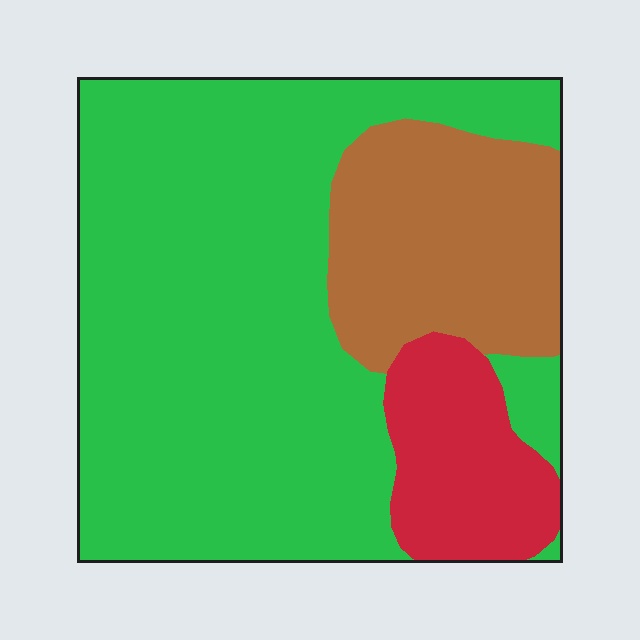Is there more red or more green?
Green.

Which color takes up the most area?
Green, at roughly 65%.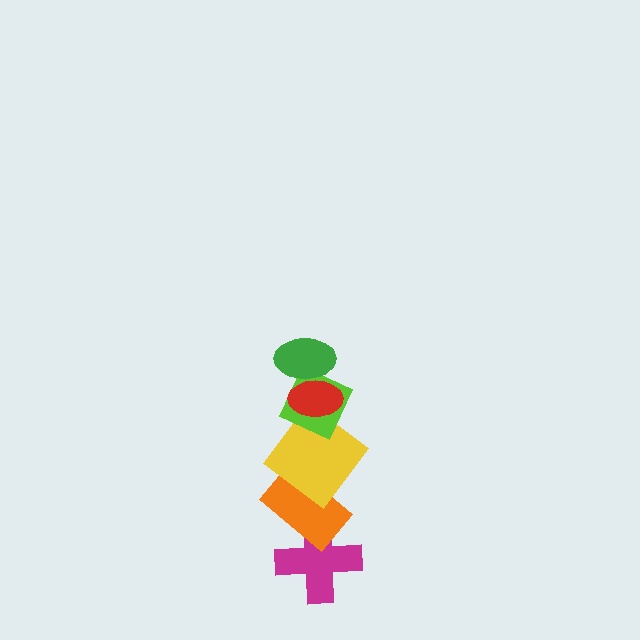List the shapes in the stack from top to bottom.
From top to bottom: the green ellipse, the red ellipse, the lime diamond, the yellow diamond, the orange rectangle, the magenta cross.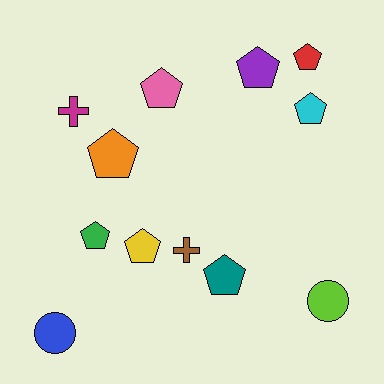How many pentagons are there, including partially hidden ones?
There are 8 pentagons.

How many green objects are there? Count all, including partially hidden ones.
There is 1 green object.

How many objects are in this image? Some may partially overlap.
There are 12 objects.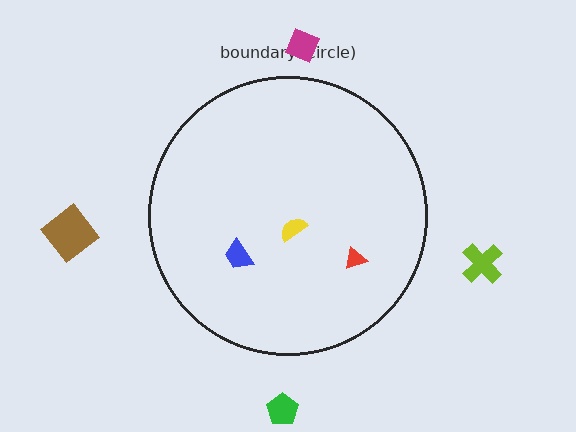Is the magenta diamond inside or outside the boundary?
Outside.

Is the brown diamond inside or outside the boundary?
Outside.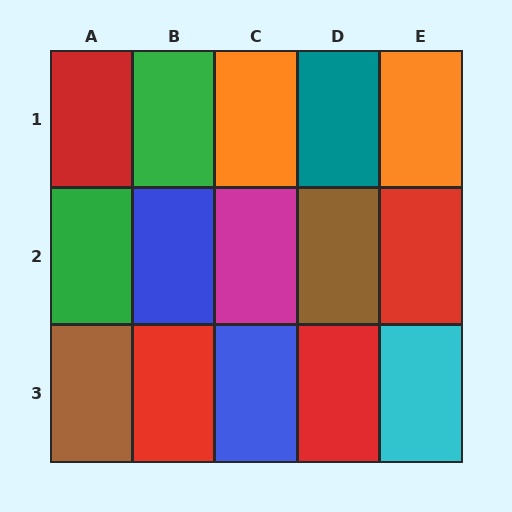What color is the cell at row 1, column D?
Teal.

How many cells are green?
2 cells are green.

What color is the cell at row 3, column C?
Blue.